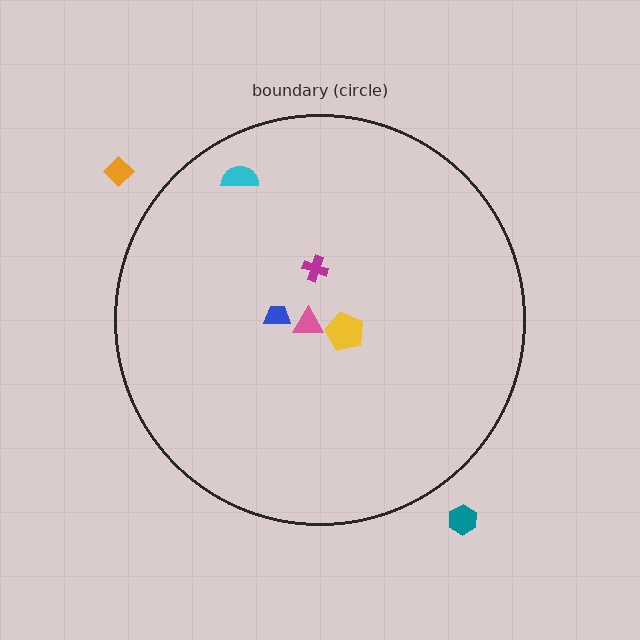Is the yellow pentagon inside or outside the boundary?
Inside.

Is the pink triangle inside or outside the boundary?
Inside.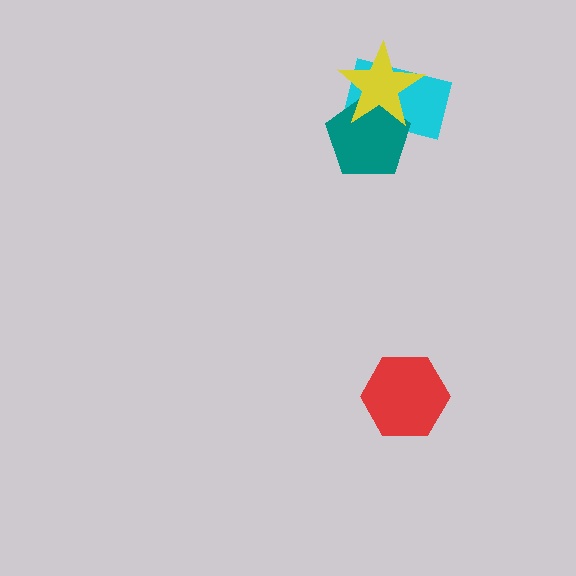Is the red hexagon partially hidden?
No, no other shape covers it.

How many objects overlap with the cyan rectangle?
2 objects overlap with the cyan rectangle.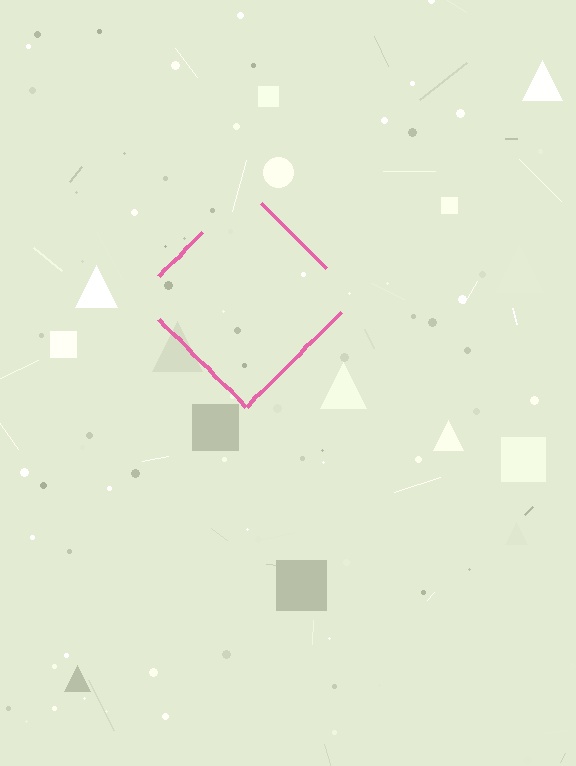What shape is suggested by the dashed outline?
The dashed outline suggests a diamond.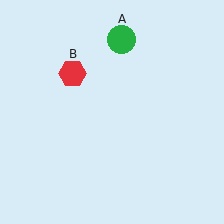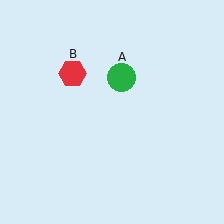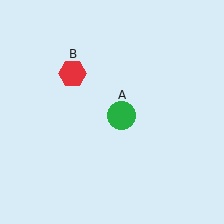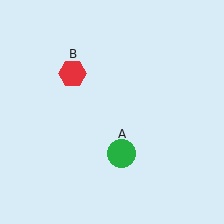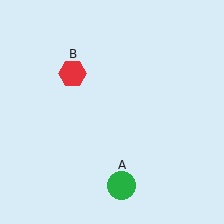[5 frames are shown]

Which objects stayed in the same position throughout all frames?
Red hexagon (object B) remained stationary.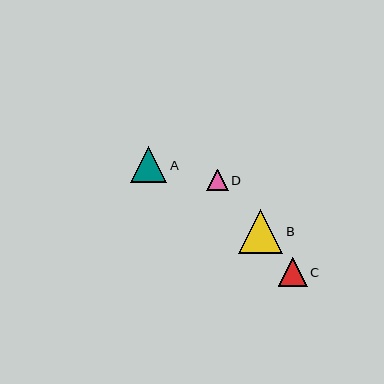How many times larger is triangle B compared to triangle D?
Triangle B is approximately 2.0 times the size of triangle D.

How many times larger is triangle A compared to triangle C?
Triangle A is approximately 1.3 times the size of triangle C.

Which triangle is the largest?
Triangle B is the largest with a size of approximately 44 pixels.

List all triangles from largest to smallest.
From largest to smallest: B, A, C, D.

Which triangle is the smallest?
Triangle D is the smallest with a size of approximately 22 pixels.